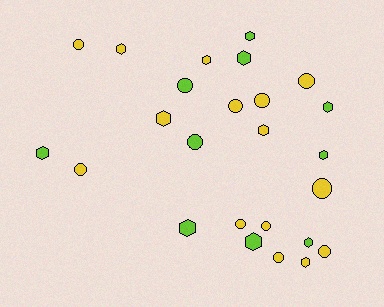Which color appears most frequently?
Yellow, with 15 objects.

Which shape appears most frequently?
Hexagon, with 13 objects.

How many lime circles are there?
There are 2 lime circles.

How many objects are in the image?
There are 25 objects.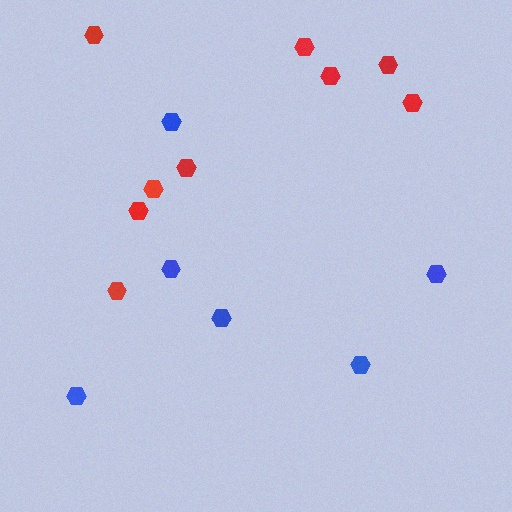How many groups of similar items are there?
There are 2 groups: one group of blue hexagons (6) and one group of red hexagons (9).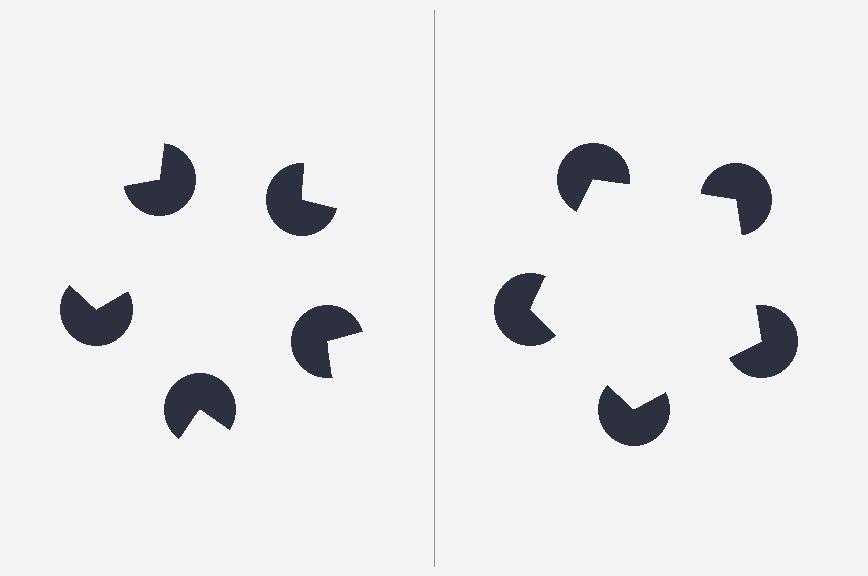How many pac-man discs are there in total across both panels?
10 — 5 on each side.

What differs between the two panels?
The pac-man discs are positioned identically on both sides; only the wedge orientations differ. On the right they align to a pentagon; on the left they are misaligned.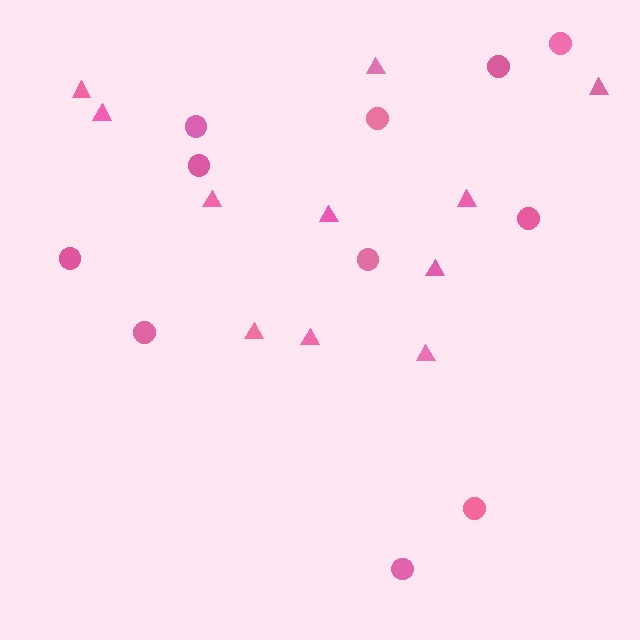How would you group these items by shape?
There are 2 groups: one group of circles (11) and one group of triangles (11).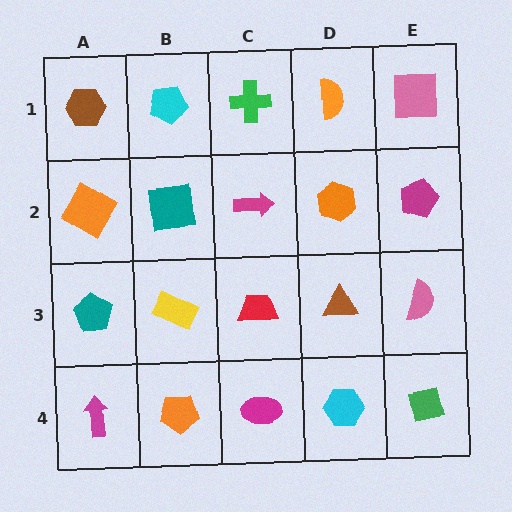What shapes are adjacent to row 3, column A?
An orange diamond (row 2, column A), a magenta arrow (row 4, column A), a yellow rectangle (row 3, column B).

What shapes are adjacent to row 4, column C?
A red trapezoid (row 3, column C), an orange pentagon (row 4, column B), a cyan hexagon (row 4, column D).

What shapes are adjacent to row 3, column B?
A teal square (row 2, column B), an orange pentagon (row 4, column B), a teal pentagon (row 3, column A), a red trapezoid (row 3, column C).